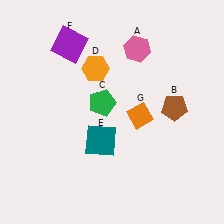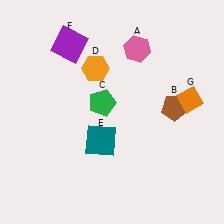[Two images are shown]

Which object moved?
The orange diamond (G) moved right.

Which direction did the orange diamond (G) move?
The orange diamond (G) moved right.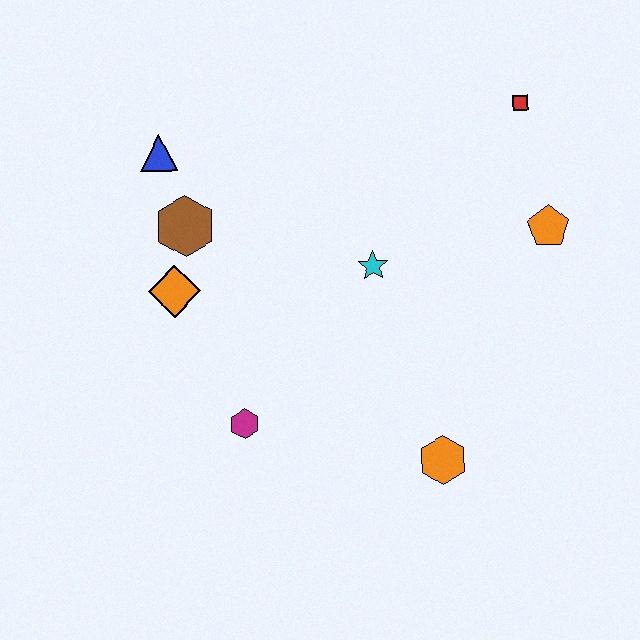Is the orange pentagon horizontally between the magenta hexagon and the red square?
No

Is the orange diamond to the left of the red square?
Yes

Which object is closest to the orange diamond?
The brown hexagon is closest to the orange diamond.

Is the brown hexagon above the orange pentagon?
Yes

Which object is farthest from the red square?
The magenta hexagon is farthest from the red square.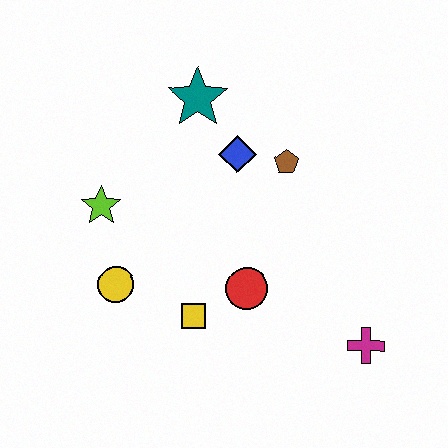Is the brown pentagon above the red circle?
Yes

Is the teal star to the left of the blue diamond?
Yes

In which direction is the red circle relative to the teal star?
The red circle is below the teal star.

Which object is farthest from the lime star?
The magenta cross is farthest from the lime star.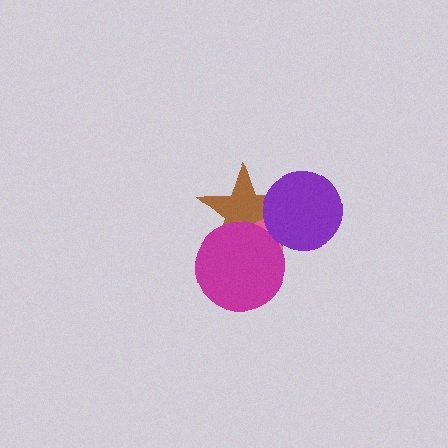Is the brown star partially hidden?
Yes, it is partially covered by another shape.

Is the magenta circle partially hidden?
No, no other shape covers it.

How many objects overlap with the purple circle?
2 objects overlap with the purple circle.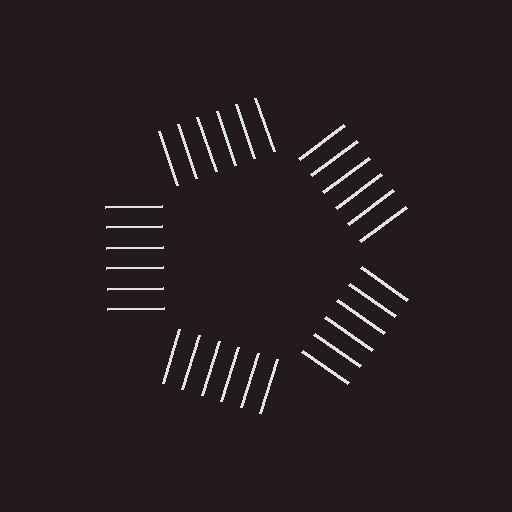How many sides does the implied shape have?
5 sides — the line-ends trace a pentagon.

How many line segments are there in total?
30 — 6 along each of the 5 edges.